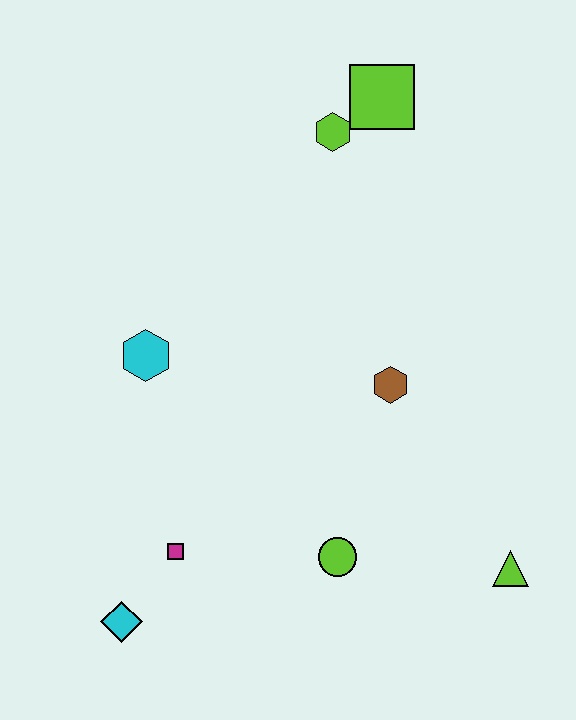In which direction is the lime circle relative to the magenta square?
The lime circle is to the right of the magenta square.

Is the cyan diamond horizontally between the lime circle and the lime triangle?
No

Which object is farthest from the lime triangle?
The lime square is farthest from the lime triangle.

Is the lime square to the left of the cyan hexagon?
No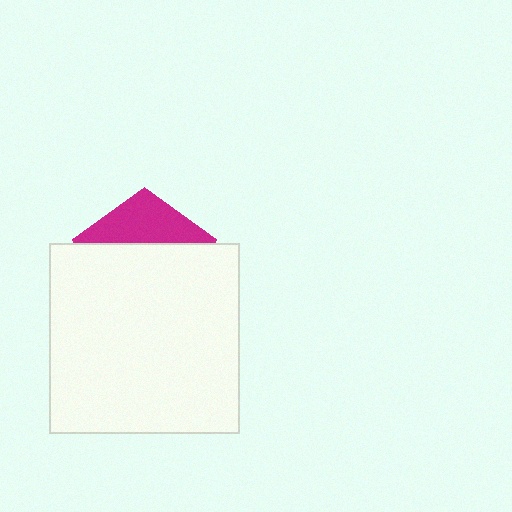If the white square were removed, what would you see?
You would see the complete magenta pentagon.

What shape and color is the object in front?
The object in front is a white square.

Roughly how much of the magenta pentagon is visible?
A small part of it is visible (roughly 32%).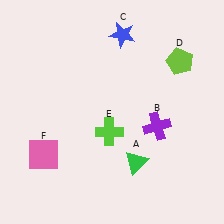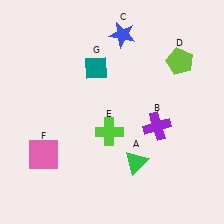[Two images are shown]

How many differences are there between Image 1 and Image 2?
There is 1 difference between the two images.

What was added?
A teal diamond (G) was added in Image 2.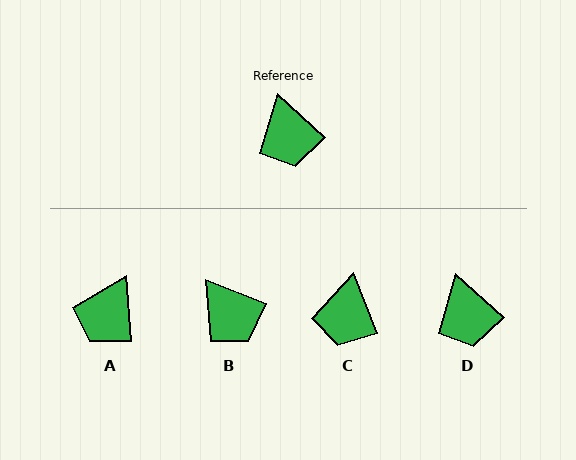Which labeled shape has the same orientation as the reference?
D.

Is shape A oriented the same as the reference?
No, it is off by about 43 degrees.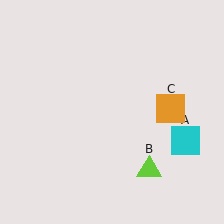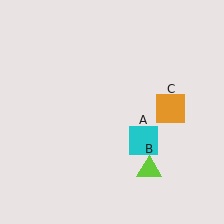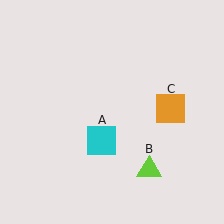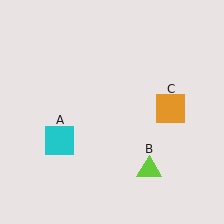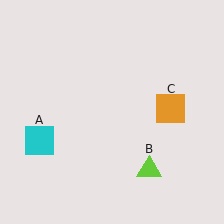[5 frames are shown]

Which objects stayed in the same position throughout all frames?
Lime triangle (object B) and orange square (object C) remained stationary.